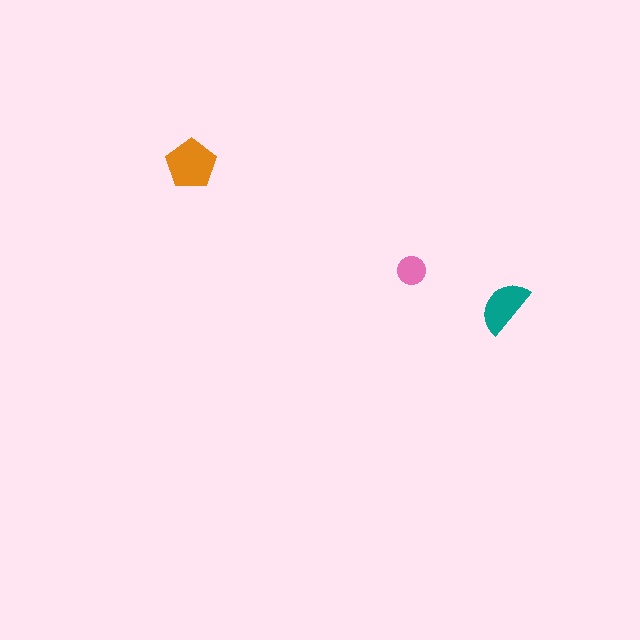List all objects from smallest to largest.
The pink circle, the teal semicircle, the orange pentagon.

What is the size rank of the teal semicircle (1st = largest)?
2nd.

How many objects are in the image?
There are 3 objects in the image.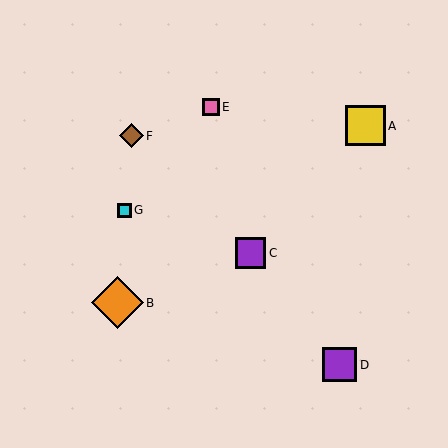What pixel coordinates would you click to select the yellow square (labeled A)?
Click at (365, 126) to select the yellow square A.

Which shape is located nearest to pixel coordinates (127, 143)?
The brown diamond (labeled F) at (131, 136) is nearest to that location.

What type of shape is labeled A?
Shape A is a yellow square.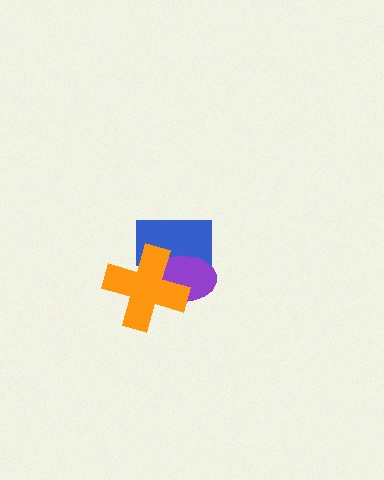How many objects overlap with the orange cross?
2 objects overlap with the orange cross.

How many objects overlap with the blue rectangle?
2 objects overlap with the blue rectangle.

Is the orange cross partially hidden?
No, no other shape covers it.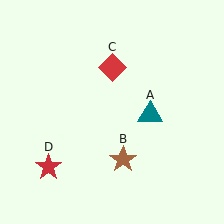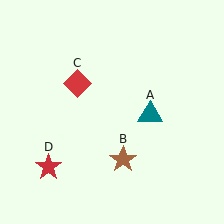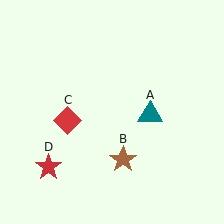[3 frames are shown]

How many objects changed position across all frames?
1 object changed position: red diamond (object C).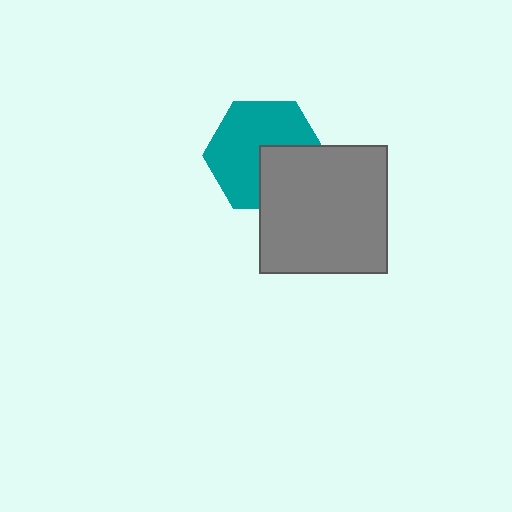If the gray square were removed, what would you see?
You would see the complete teal hexagon.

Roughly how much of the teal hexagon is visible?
Most of it is visible (roughly 66%).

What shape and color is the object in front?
The object in front is a gray square.